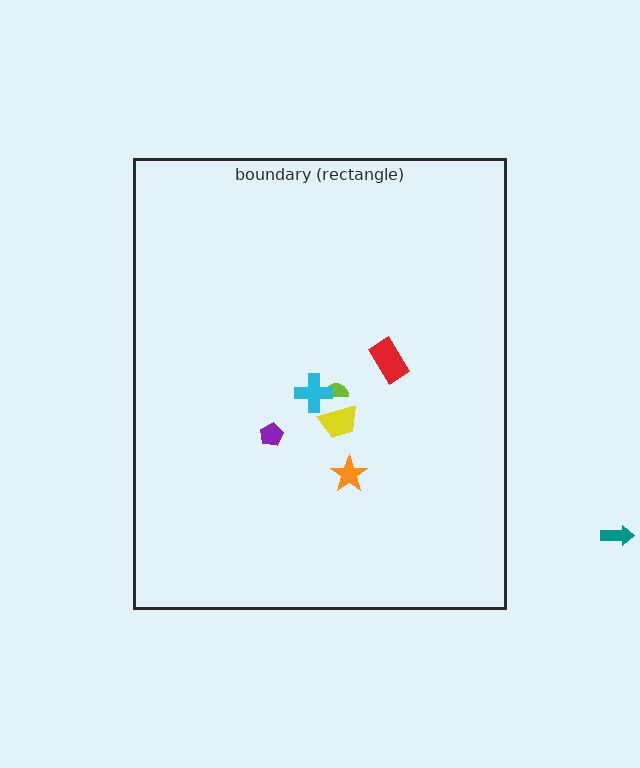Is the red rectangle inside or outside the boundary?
Inside.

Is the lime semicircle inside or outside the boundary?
Inside.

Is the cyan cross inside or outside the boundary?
Inside.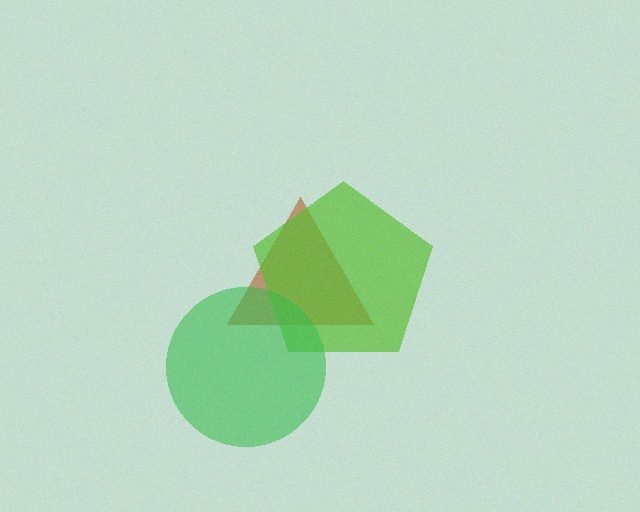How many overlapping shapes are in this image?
There are 3 overlapping shapes in the image.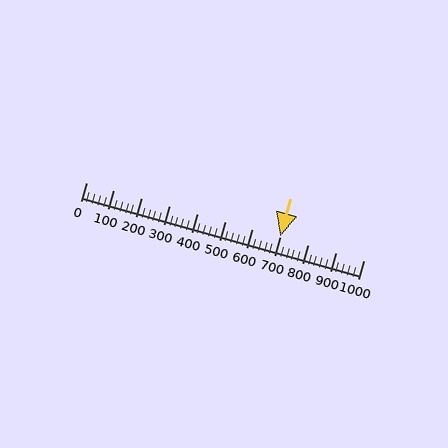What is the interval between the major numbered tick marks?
The major tick marks are spaced 100 units apart.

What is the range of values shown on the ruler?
The ruler shows values from 0 to 1000.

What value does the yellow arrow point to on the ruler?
The yellow arrow points to approximately 700.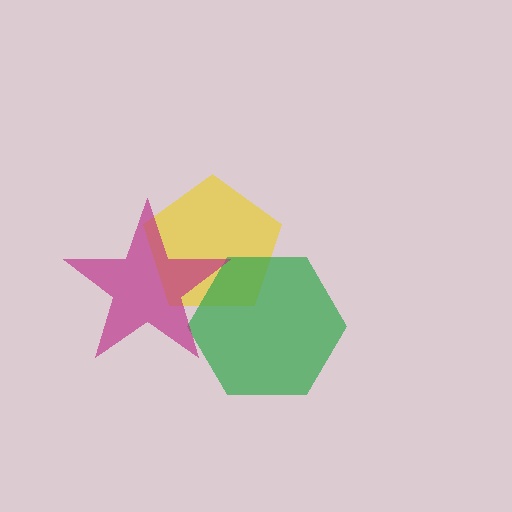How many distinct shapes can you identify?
There are 3 distinct shapes: a yellow pentagon, a green hexagon, a magenta star.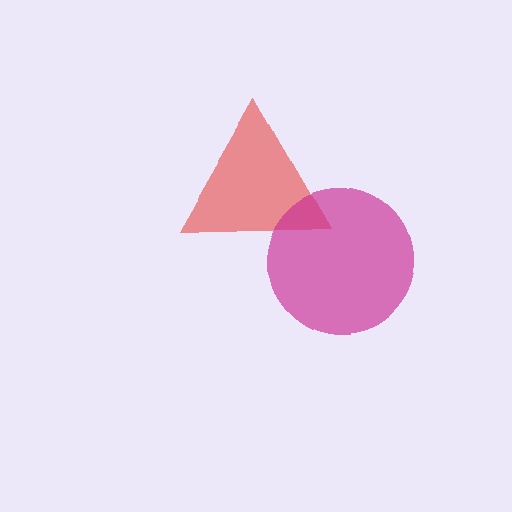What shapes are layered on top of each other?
The layered shapes are: a red triangle, a magenta circle.